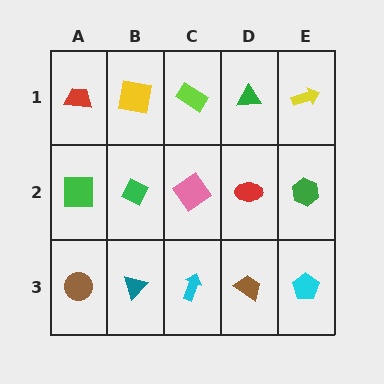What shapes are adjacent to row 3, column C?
A pink diamond (row 2, column C), a teal triangle (row 3, column B), a brown trapezoid (row 3, column D).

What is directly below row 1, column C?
A pink diamond.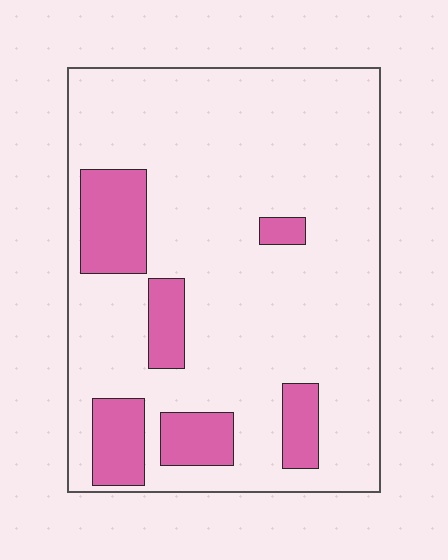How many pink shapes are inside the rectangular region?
6.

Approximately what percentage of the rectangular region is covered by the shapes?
Approximately 20%.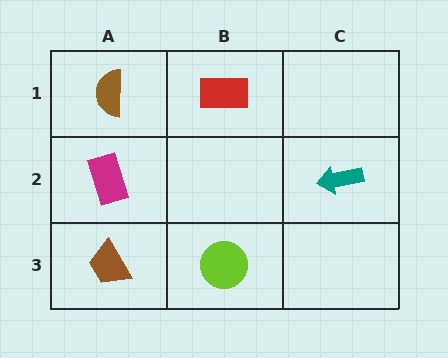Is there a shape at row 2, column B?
No, that cell is empty.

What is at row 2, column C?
A teal arrow.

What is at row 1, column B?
A red rectangle.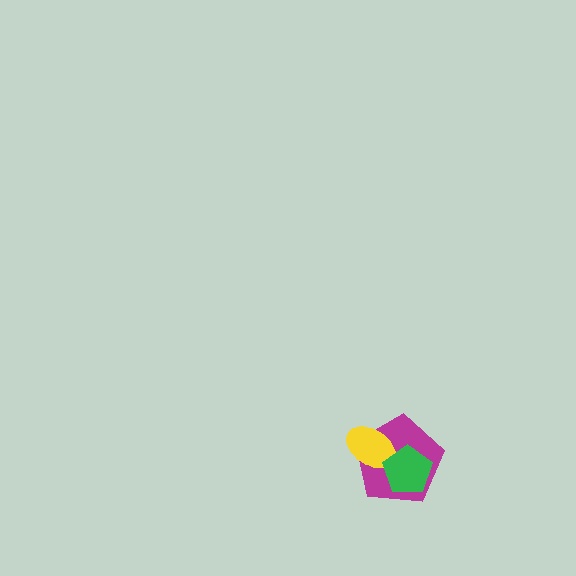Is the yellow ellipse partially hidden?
Yes, it is partially covered by another shape.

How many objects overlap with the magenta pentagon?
2 objects overlap with the magenta pentagon.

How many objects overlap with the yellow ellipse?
2 objects overlap with the yellow ellipse.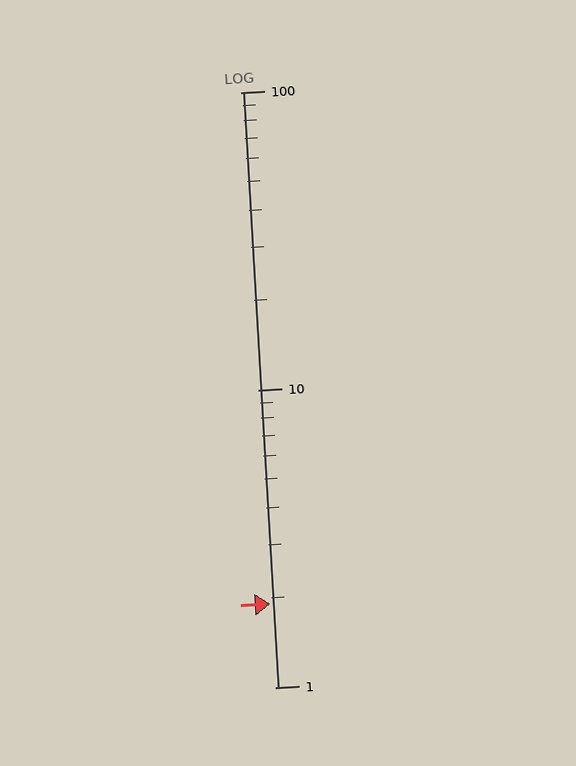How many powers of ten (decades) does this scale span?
The scale spans 2 decades, from 1 to 100.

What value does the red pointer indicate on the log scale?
The pointer indicates approximately 1.9.